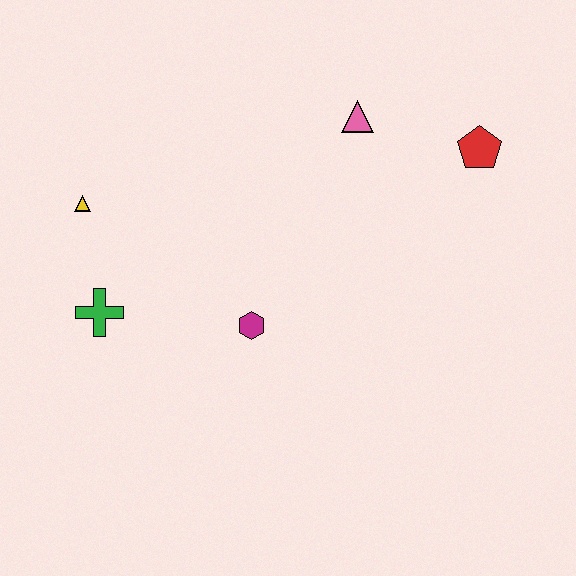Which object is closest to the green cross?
The yellow triangle is closest to the green cross.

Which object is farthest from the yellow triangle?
The red pentagon is farthest from the yellow triangle.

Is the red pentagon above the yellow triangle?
Yes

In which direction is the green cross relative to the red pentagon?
The green cross is to the left of the red pentagon.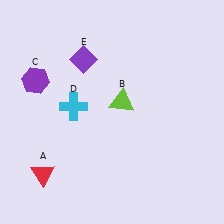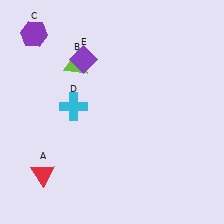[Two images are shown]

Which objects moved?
The objects that moved are: the lime triangle (B), the purple hexagon (C).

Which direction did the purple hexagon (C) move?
The purple hexagon (C) moved up.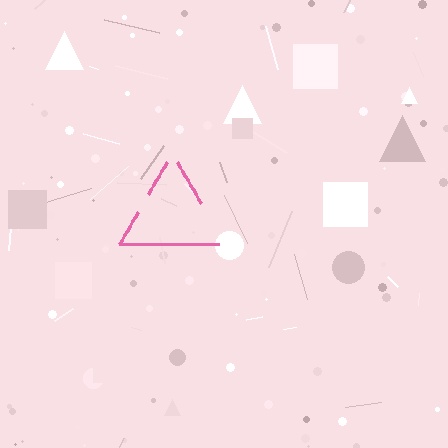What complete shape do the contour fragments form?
The contour fragments form a triangle.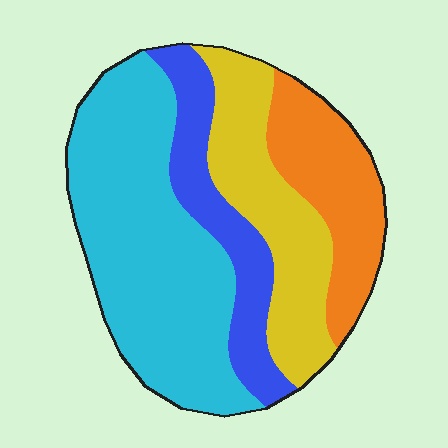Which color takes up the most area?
Cyan, at roughly 45%.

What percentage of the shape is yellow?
Yellow takes up about one quarter (1/4) of the shape.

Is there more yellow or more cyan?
Cyan.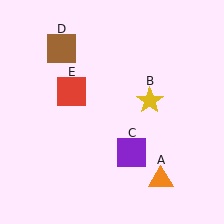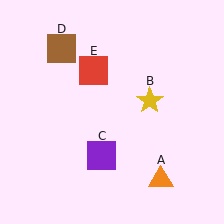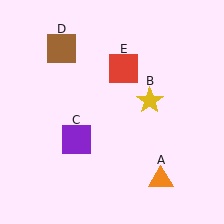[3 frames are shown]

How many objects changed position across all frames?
2 objects changed position: purple square (object C), red square (object E).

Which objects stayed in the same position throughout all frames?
Orange triangle (object A) and yellow star (object B) and brown square (object D) remained stationary.